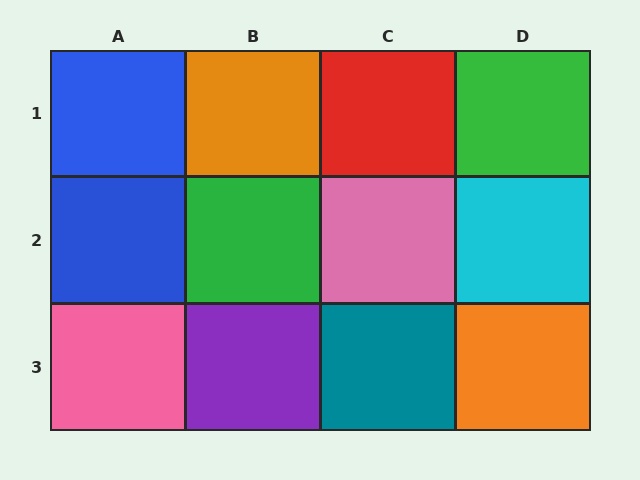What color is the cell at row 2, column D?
Cyan.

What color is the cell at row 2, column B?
Green.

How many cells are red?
1 cell is red.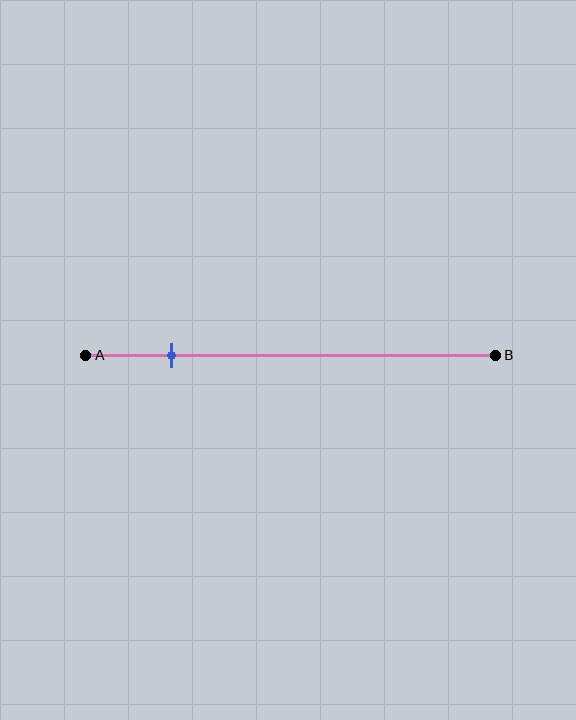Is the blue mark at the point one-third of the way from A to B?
No, the mark is at about 20% from A, not at the 33% one-third point.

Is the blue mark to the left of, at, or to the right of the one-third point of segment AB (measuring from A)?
The blue mark is to the left of the one-third point of segment AB.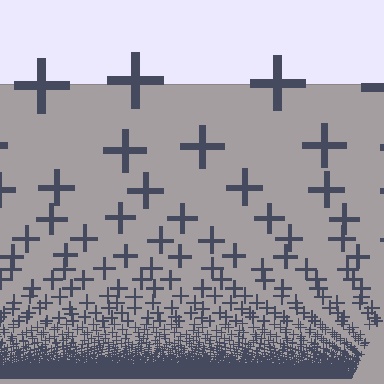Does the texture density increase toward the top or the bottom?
Density increases toward the bottom.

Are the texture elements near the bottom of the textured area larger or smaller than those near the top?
Smaller. The gradient is inverted — elements near the bottom are smaller and denser.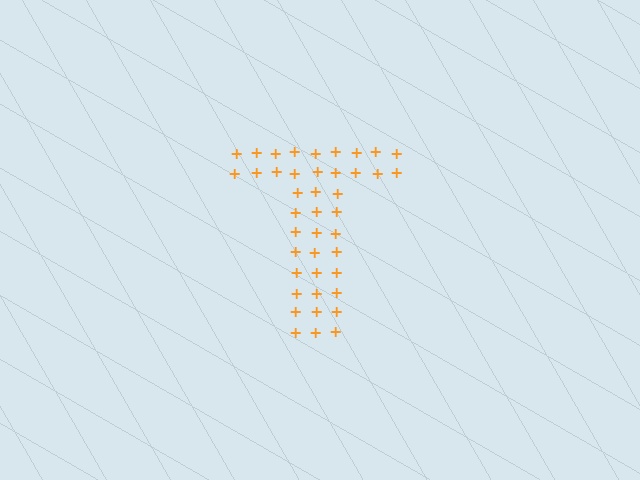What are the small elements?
The small elements are plus signs.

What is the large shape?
The large shape is the letter T.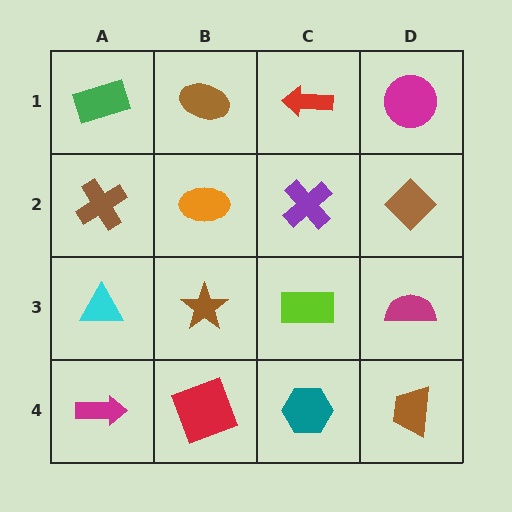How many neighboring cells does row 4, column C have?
3.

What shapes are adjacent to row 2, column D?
A magenta circle (row 1, column D), a magenta semicircle (row 3, column D), a purple cross (row 2, column C).